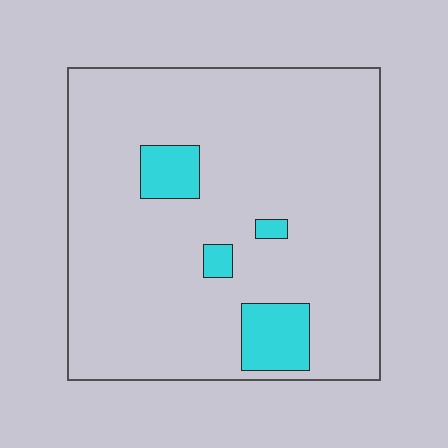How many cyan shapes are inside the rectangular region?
4.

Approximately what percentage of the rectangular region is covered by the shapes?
Approximately 10%.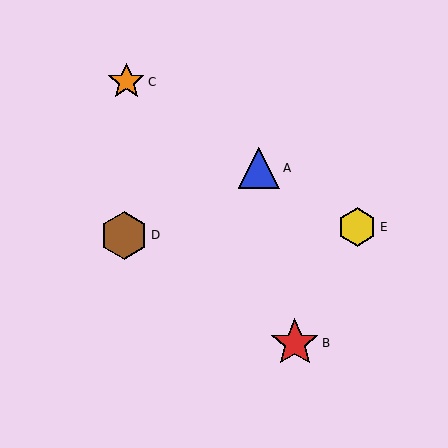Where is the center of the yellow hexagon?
The center of the yellow hexagon is at (357, 227).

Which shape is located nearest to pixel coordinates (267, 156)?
The blue triangle (labeled A) at (259, 168) is nearest to that location.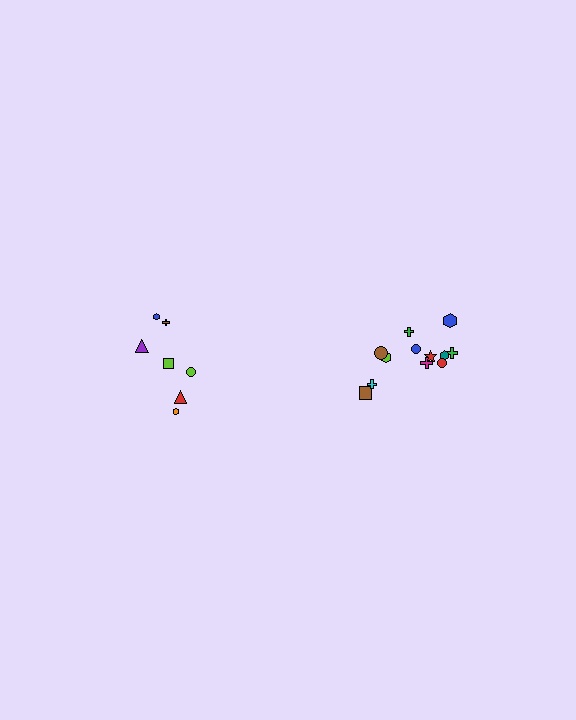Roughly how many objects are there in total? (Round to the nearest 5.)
Roughly 20 objects in total.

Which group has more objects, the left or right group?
The right group.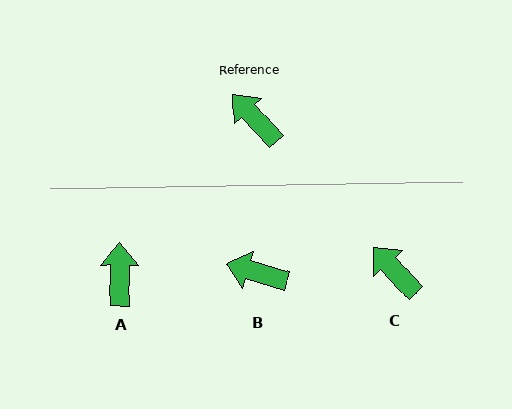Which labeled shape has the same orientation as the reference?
C.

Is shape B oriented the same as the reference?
No, it is off by about 32 degrees.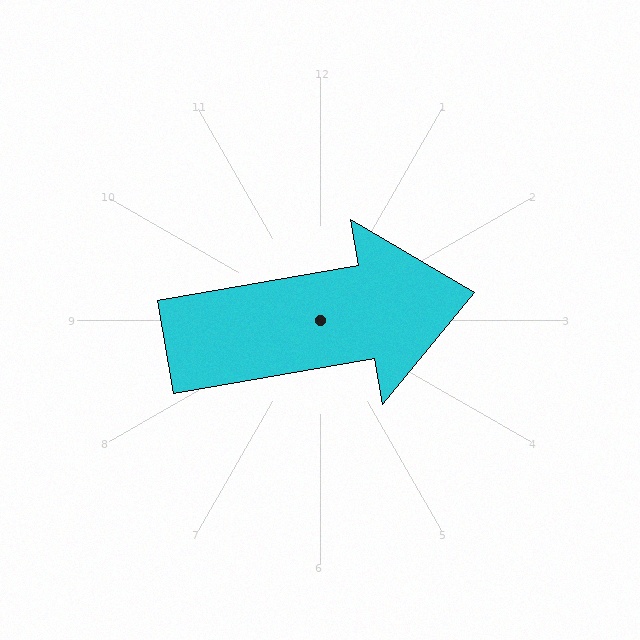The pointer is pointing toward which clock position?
Roughly 3 o'clock.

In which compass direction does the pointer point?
East.